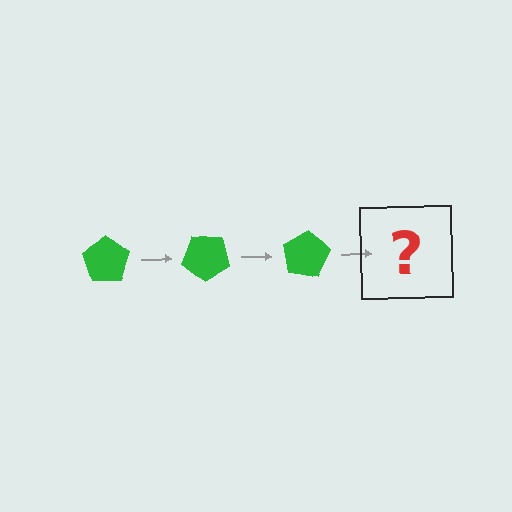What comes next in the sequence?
The next element should be a green pentagon rotated 120 degrees.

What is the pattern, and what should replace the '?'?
The pattern is that the pentagon rotates 40 degrees each step. The '?' should be a green pentagon rotated 120 degrees.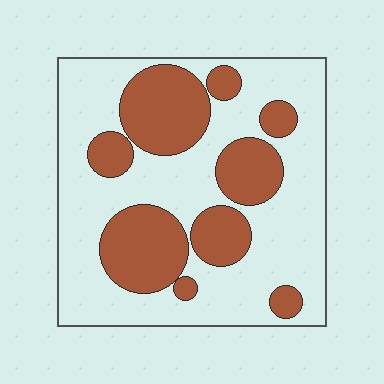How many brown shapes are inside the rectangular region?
9.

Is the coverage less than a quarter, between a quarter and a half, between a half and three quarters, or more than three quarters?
Between a quarter and a half.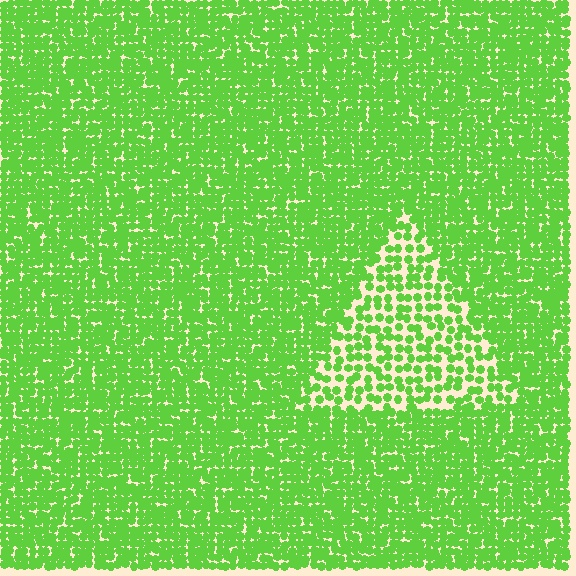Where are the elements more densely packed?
The elements are more densely packed outside the triangle boundary.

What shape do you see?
I see a triangle.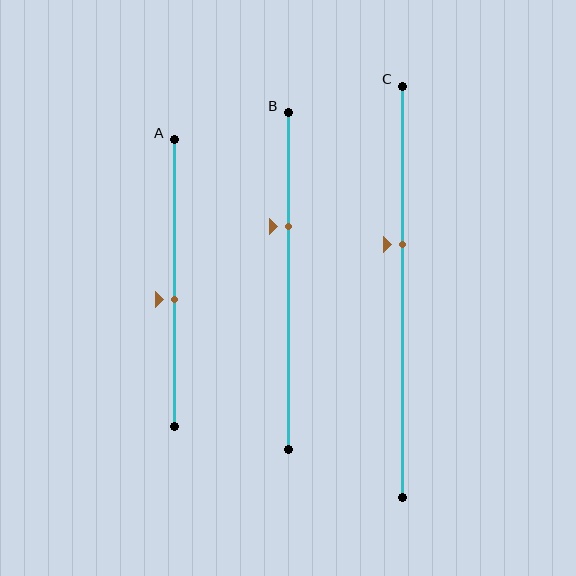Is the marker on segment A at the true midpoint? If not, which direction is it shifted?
No, the marker on segment A is shifted downward by about 6% of the segment length.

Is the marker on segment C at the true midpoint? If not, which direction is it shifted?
No, the marker on segment C is shifted upward by about 11% of the segment length.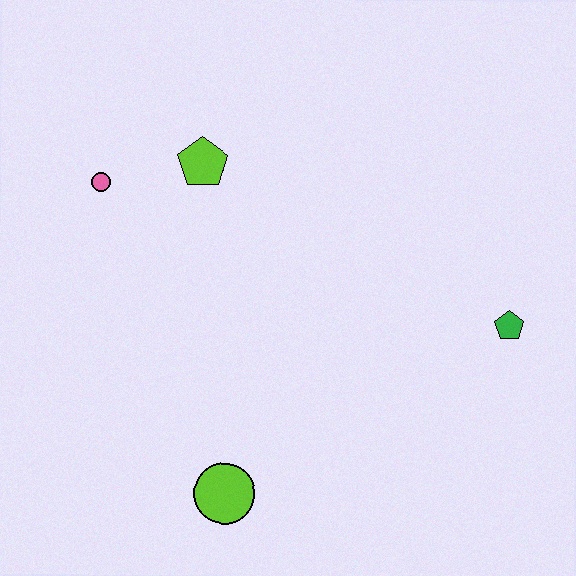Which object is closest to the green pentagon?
The lime circle is closest to the green pentagon.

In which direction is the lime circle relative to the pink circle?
The lime circle is below the pink circle.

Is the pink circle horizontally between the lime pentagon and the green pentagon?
No